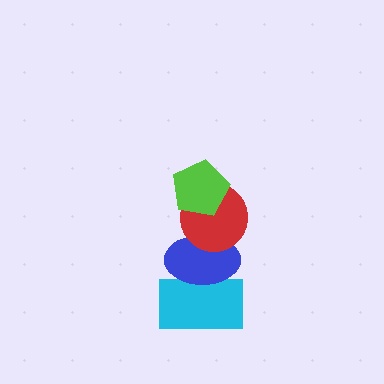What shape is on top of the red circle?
The lime pentagon is on top of the red circle.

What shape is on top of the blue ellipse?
The red circle is on top of the blue ellipse.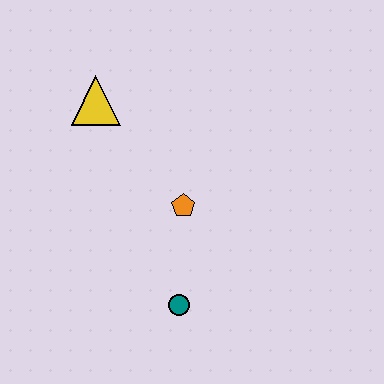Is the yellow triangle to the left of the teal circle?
Yes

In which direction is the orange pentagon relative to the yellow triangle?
The orange pentagon is below the yellow triangle.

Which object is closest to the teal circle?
The orange pentagon is closest to the teal circle.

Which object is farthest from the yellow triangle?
The teal circle is farthest from the yellow triangle.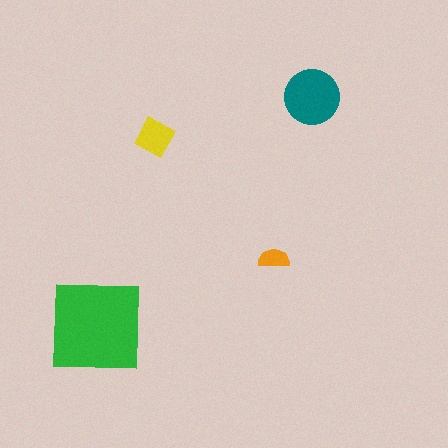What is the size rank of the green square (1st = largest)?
1st.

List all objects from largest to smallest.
The green square, the teal circle, the yellow square, the orange semicircle.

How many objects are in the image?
There are 4 objects in the image.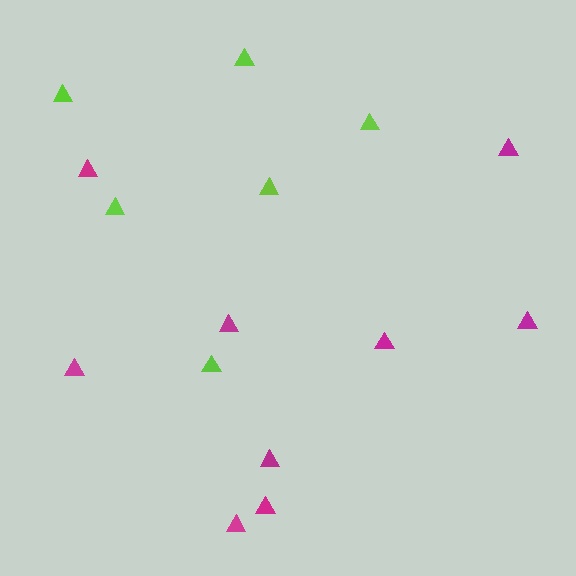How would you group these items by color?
There are 2 groups: one group of lime triangles (6) and one group of magenta triangles (9).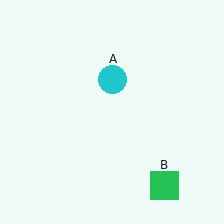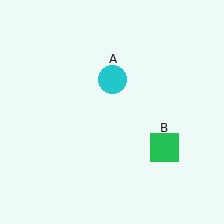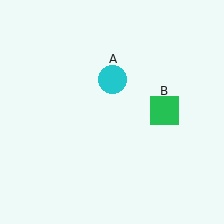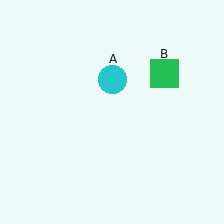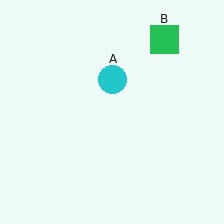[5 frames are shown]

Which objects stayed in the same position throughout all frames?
Cyan circle (object A) remained stationary.